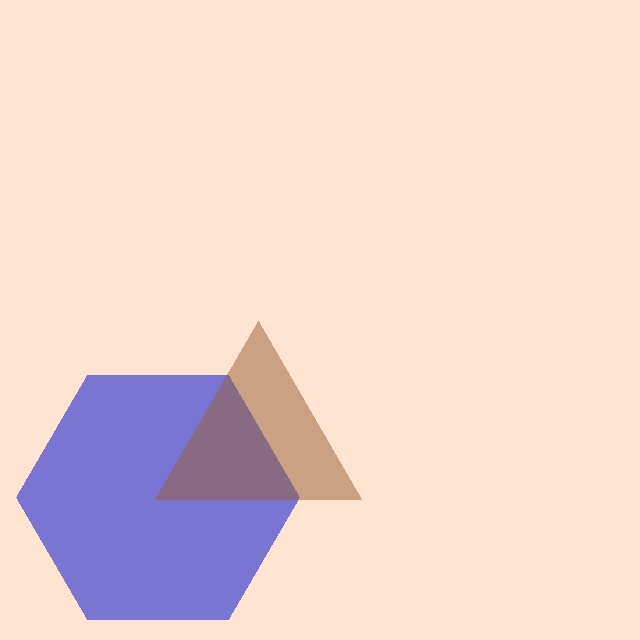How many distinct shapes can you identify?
There are 2 distinct shapes: a blue hexagon, a brown triangle.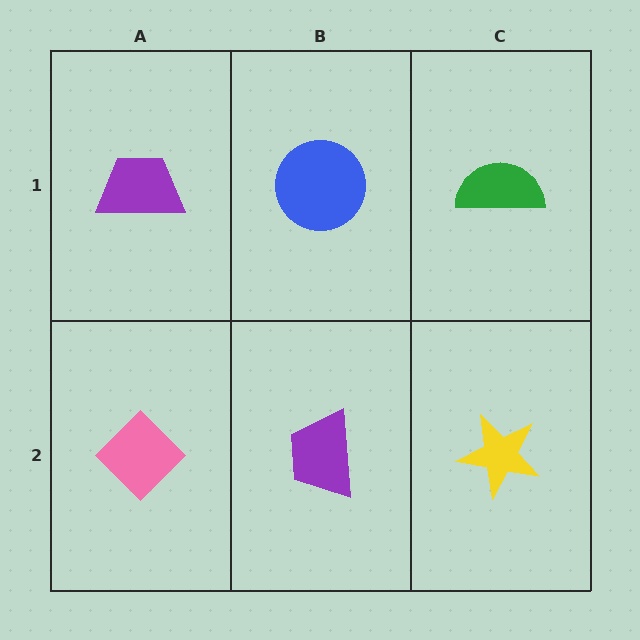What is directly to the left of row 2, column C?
A purple trapezoid.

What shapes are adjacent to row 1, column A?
A pink diamond (row 2, column A), a blue circle (row 1, column B).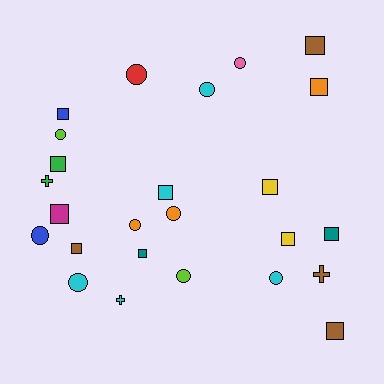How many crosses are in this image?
There are 3 crosses.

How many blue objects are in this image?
There are 2 blue objects.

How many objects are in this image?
There are 25 objects.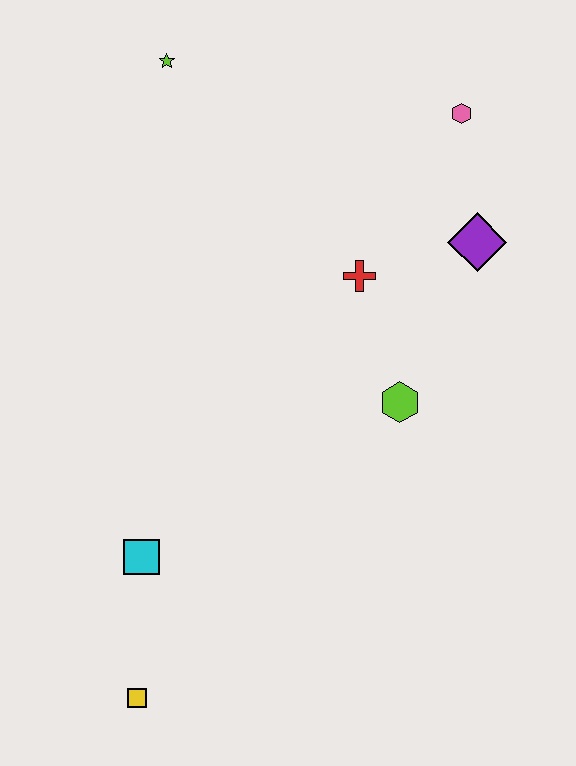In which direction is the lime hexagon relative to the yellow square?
The lime hexagon is above the yellow square.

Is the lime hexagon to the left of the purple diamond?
Yes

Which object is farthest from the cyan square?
The pink hexagon is farthest from the cyan square.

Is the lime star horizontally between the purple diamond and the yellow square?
Yes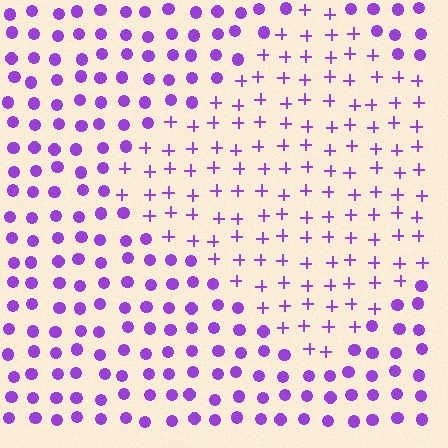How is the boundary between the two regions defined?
The boundary is defined by a change in element shape: plus signs inside vs. circles outside. All elements share the same color and spacing.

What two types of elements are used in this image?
The image uses plus signs inside the diamond region and circles outside it.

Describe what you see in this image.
The image is filled with small purple elements arranged in a uniform grid. A diamond-shaped region contains plus signs, while the surrounding area contains circles. The boundary is defined purely by the change in element shape.